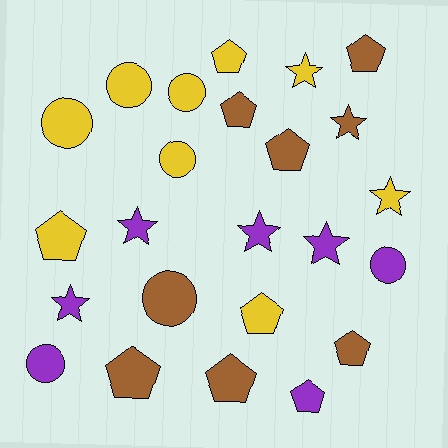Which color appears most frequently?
Yellow, with 9 objects.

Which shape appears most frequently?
Pentagon, with 10 objects.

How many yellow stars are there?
There are 2 yellow stars.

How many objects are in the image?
There are 24 objects.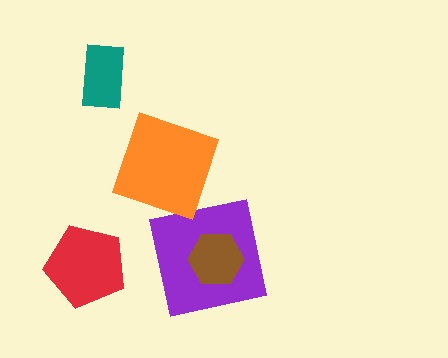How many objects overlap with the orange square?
0 objects overlap with the orange square.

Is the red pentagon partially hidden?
No, no other shape covers it.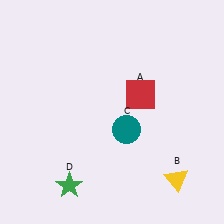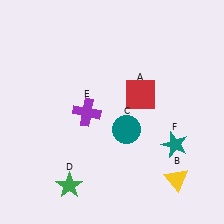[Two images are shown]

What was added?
A purple cross (E), a teal star (F) were added in Image 2.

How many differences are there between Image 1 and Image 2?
There are 2 differences between the two images.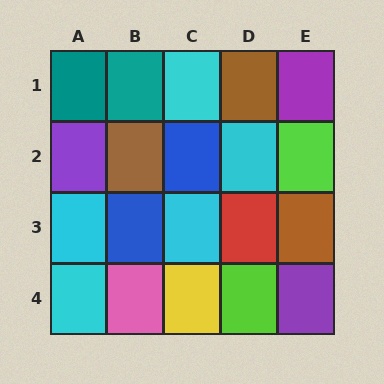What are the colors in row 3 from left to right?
Cyan, blue, cyan, red, brown.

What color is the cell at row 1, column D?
Brown.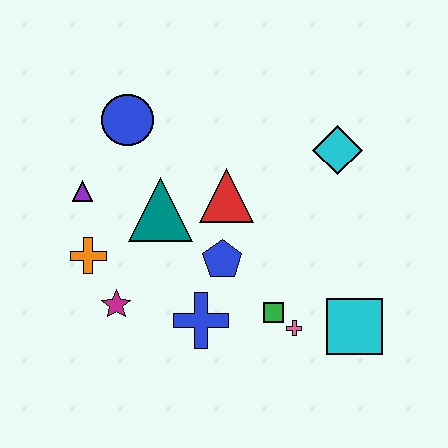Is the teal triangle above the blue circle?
No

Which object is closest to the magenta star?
The orange cross is closest to the magenta star.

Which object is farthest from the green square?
The blue circle is farthest from the green square.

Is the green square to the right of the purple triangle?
Yes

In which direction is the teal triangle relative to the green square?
The teal triangle is to the left of the green square.